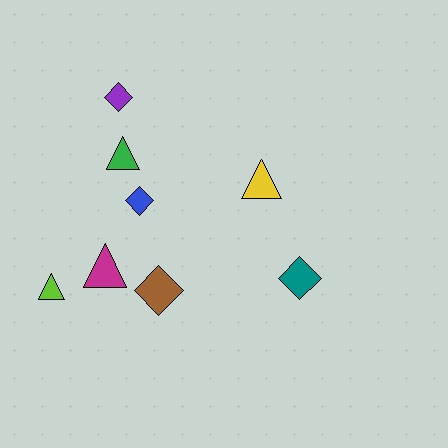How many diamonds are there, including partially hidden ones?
There are 4 diamonds.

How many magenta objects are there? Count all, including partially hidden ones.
There is 1 magenta object.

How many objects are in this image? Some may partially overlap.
There are 8 objects.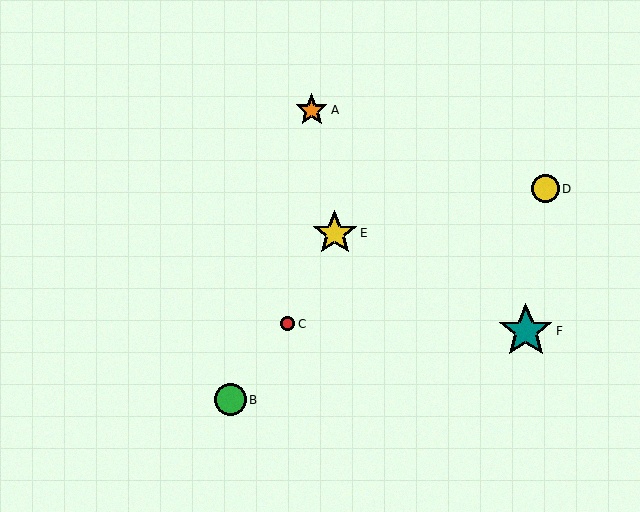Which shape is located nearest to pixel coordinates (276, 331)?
The red circle (labeled C) at (288, 324) is nearest to that location.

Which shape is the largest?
The teal star (labeled F) is the largest.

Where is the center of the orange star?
The center of the orange star is at (312, 110).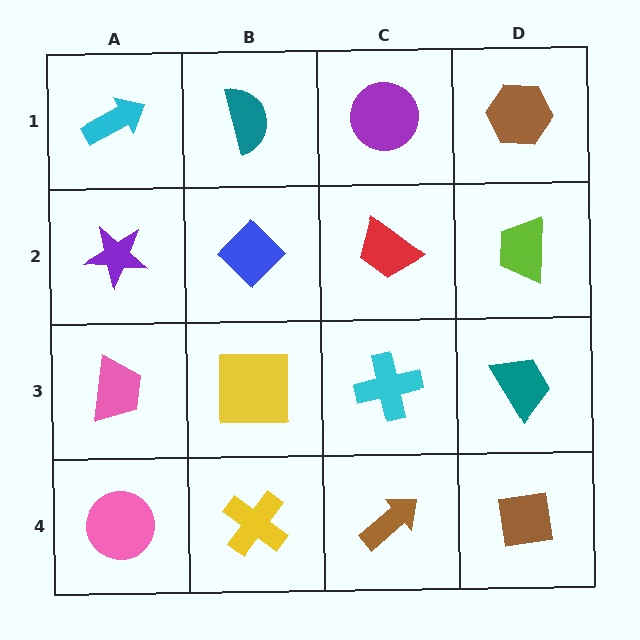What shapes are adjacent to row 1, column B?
A blue diamond (row 2, column B), a cyan arrow (row 1, column A), a purple circle (row 1, column C).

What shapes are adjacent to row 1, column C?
A red trapezoid (row 2, column C), a teal semicircle (row 1, column B), a brown hexagon (row 1, column D).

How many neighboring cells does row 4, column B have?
3.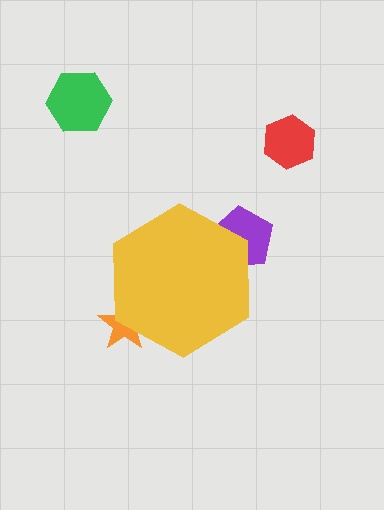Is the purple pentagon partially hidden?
Yes, the purple pentagon is partially hidden behind the yellow hexagon.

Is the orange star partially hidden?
Yes, the orange star is partially hidden behind the yellow hexagon.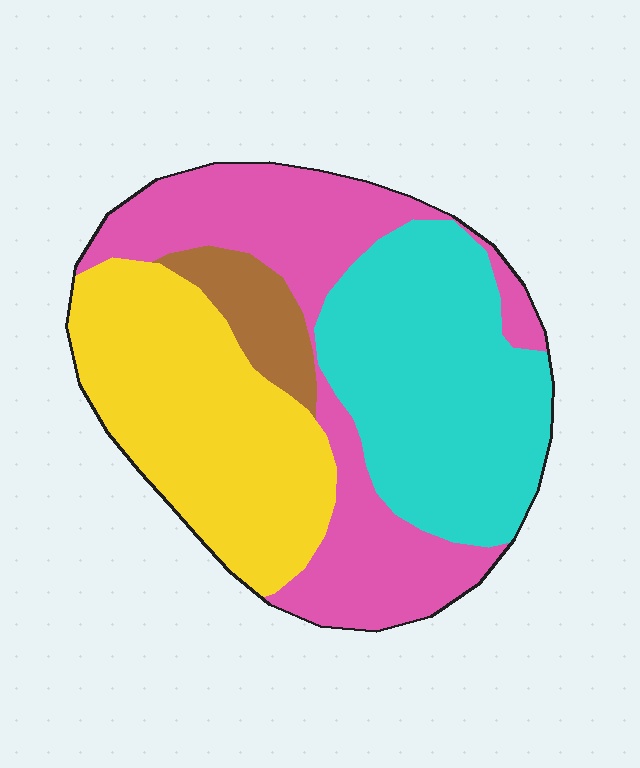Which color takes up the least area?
Brown, at roughly 5%.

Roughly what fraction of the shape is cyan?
Cyan takes up between a sixth and a third of the shape.